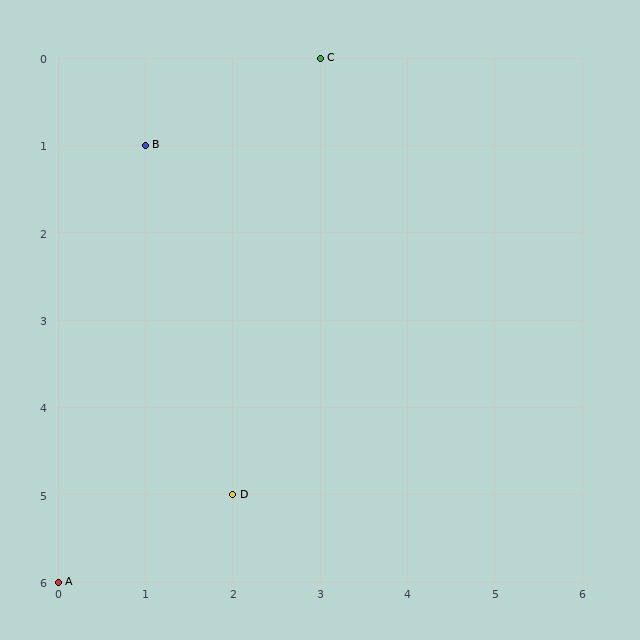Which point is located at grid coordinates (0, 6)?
Point A is at (0, 6).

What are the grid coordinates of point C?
Point C is at grid coordinates (3, 0).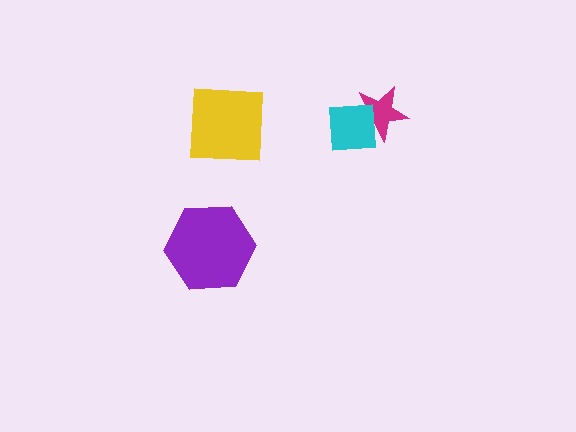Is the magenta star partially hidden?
Yes, it is partially covered by another shape.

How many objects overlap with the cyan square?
1 object overlaps with the cyan square.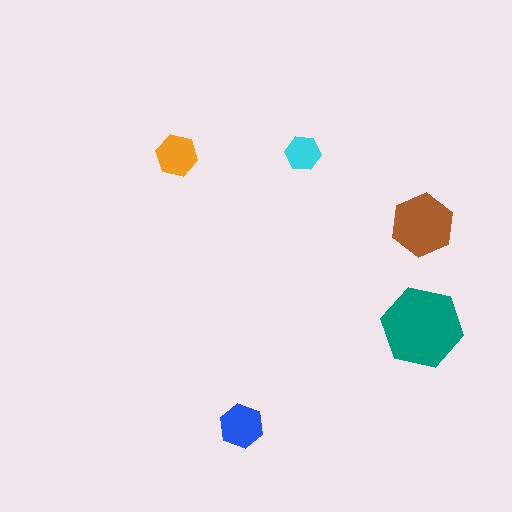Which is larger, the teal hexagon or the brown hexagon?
The teal one.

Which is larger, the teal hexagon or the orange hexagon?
The teal one.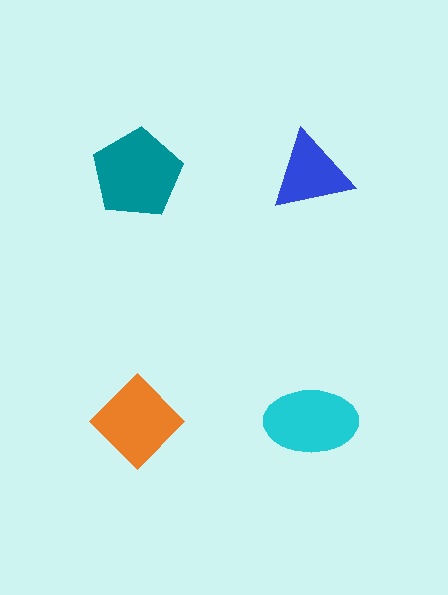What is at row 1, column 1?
A teal pentagon.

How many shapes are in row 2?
2 shapes.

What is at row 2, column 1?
An orange diamond.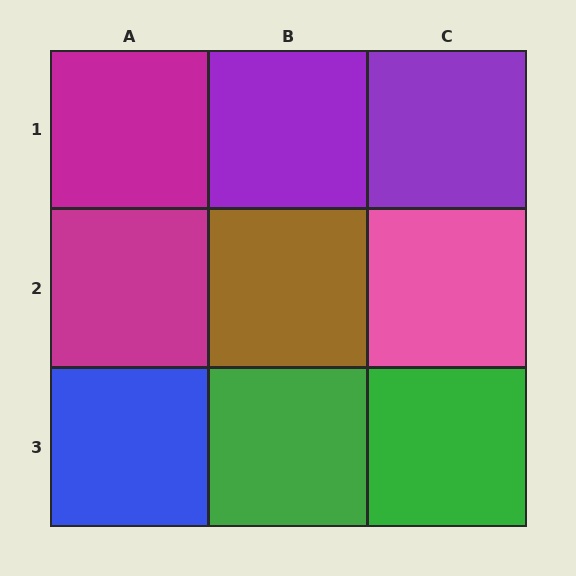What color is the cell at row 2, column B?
Brown.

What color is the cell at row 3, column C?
Green.